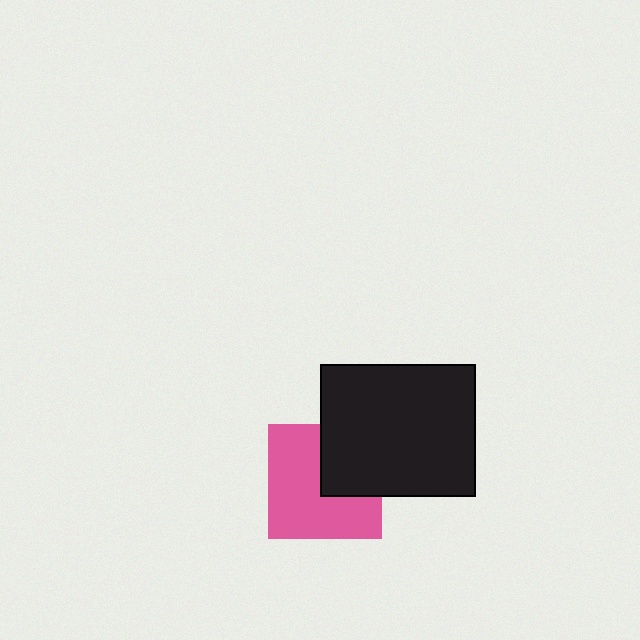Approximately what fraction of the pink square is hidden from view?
Roughly 35% of the pink square is hidden behind the black rectangle.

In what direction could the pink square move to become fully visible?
The pink square could move toward the lower-left. That would shift it out from behind the black rectangle entirely.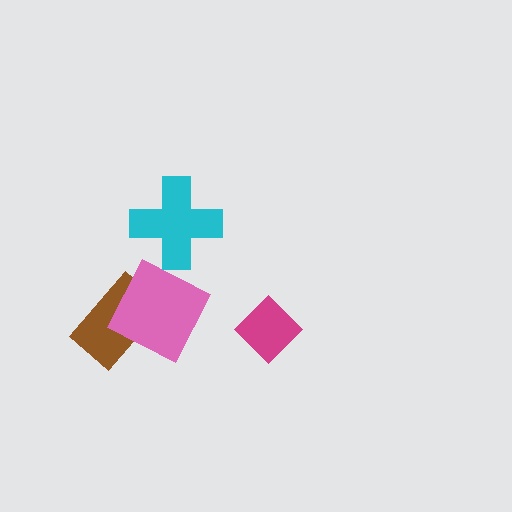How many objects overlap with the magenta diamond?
0 objects overlap with the magenta diamond.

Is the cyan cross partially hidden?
No, no other shape covers it.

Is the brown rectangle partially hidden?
Yes, it is partially covered by another shape.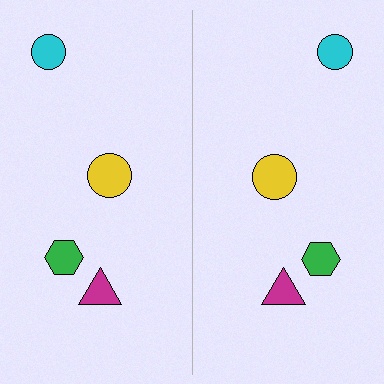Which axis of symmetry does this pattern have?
The pattern has a vertical axis of symmetry running through the center of the image.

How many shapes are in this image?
There are 8 shapes in this image.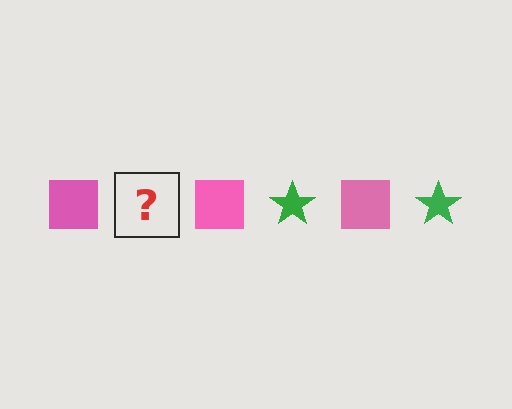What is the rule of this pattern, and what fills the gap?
The rule is that the pattern alternates between pink square and green star. The gap should be filled with a green star.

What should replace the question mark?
The question mark should be replaced with a green star.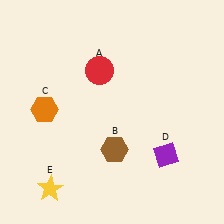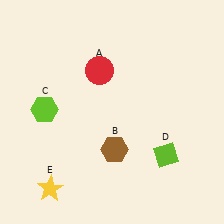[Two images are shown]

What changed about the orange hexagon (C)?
In Image 1, C is orange. In Image 2, it changed to lime.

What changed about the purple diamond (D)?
In Image 1, D is purple. In Image 2, it changed to lime.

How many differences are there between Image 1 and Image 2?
There are 2 differences between the two images.